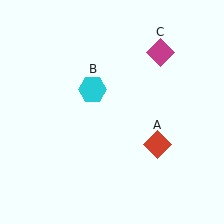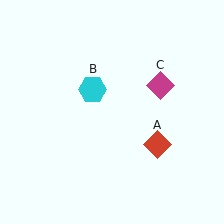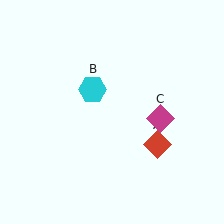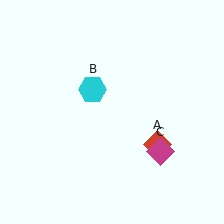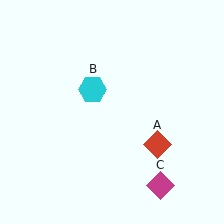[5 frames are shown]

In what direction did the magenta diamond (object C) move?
The magenta diamond (object C) moved down.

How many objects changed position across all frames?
1 object changed position: magenta diamond (object C).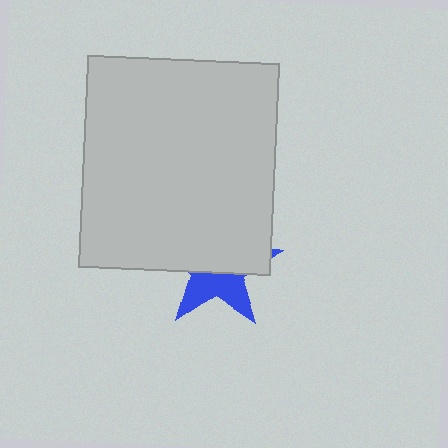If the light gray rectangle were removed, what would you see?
You would see the complete blue star.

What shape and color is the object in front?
The object in front is a light gray rectangle.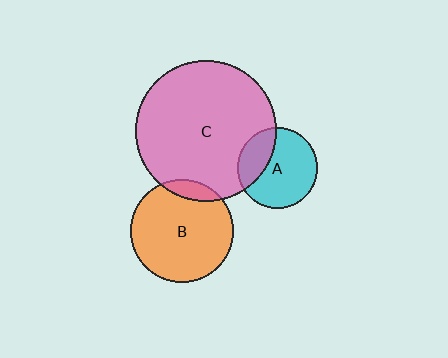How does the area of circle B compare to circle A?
Approximately 1.6 times.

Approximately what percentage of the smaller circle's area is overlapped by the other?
Approximately 10%.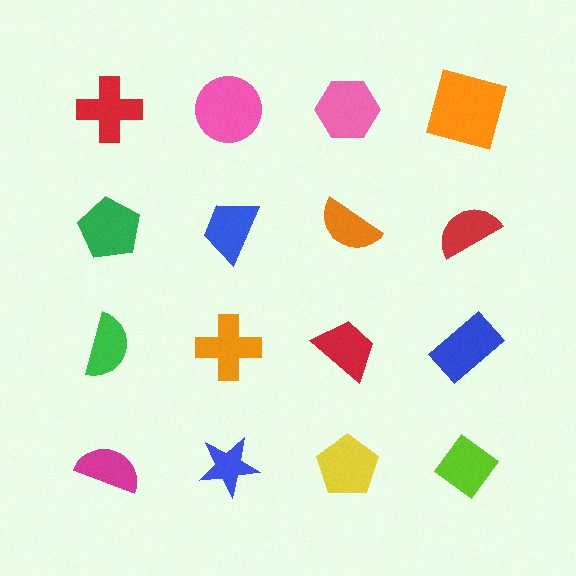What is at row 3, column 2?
An orange cross.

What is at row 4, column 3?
A yellow pentagon.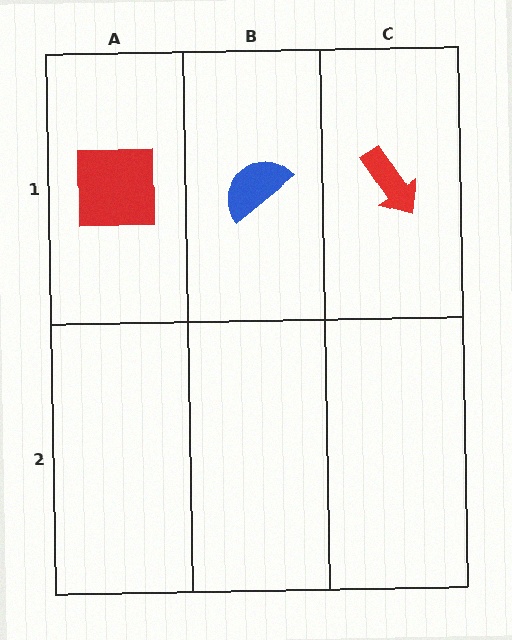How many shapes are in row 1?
3 shapes.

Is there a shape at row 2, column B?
No, that cell is empty.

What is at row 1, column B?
A blue semicircle.